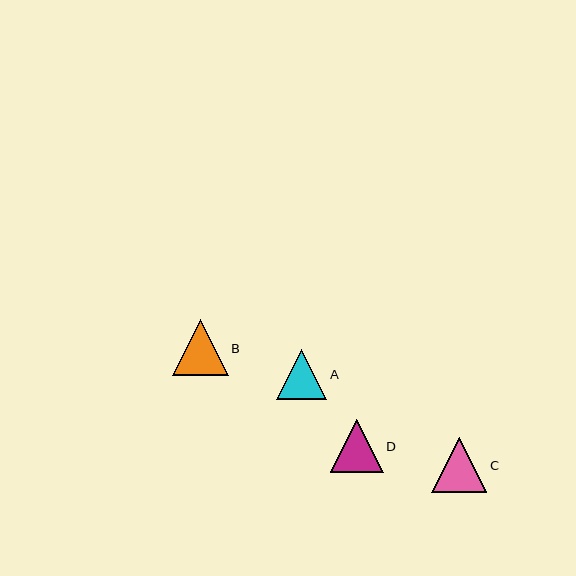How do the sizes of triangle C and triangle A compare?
Triangle C and triangle A are approximately the same size.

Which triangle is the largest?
Triangle B is the largest with a size of approximately 55 pixels.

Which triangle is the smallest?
Triangle A is the smallest with a size of approximately 50 pixels.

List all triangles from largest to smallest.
From largest to smallest: B, C, D, A.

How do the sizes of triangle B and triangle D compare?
Triangle B and triangle D are approximately the same size.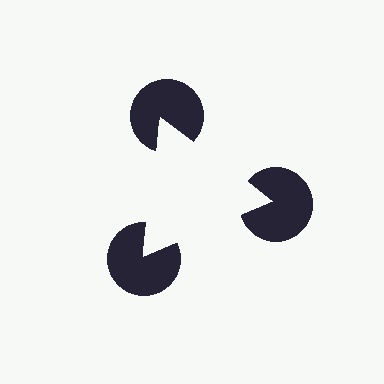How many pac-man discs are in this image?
There are 3 — one at each vertex of the illusory triangle.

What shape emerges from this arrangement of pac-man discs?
An illusory triangle — its edges are inferred from the aligned wedge cuts in the pac-man discs, not physically drawn.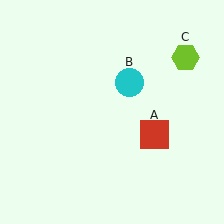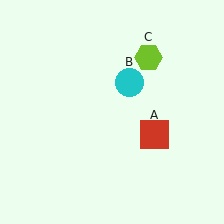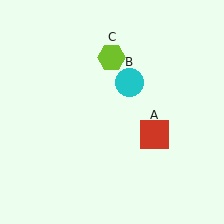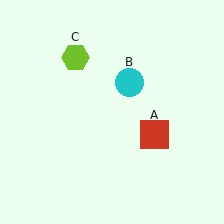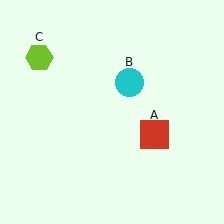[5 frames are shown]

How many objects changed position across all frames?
1 object changed position: lime hexagon (object C).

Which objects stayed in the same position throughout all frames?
Red square (object A) and cyan circle (object B) remained stationary.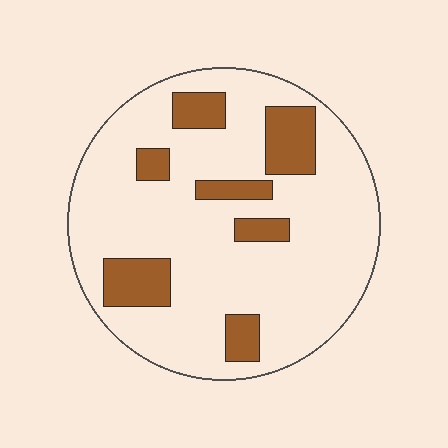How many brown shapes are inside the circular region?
7.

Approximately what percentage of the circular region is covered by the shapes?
Approximately 20%.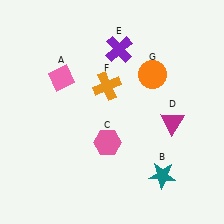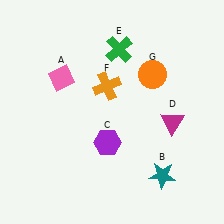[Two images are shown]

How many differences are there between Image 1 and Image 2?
There are 2 differences between the two images.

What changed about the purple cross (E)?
In Image 1, E is purple. In Image 2, it changed to green.